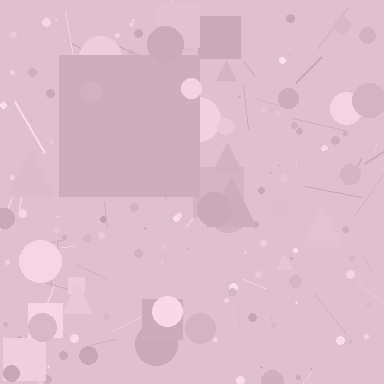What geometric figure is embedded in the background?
A square is embedded in the background.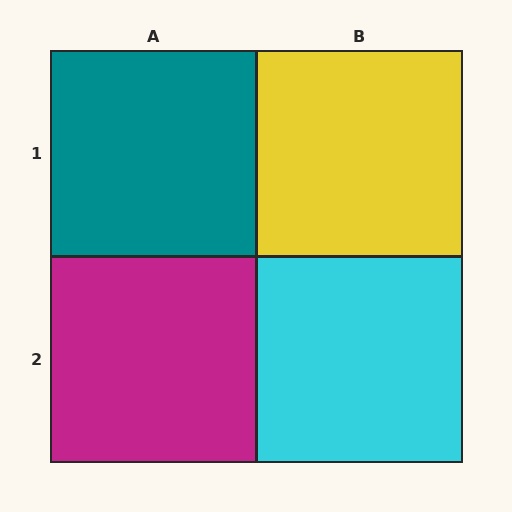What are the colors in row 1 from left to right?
Teal, yellow.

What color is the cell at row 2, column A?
Magenta.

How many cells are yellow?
1 cell is yellow.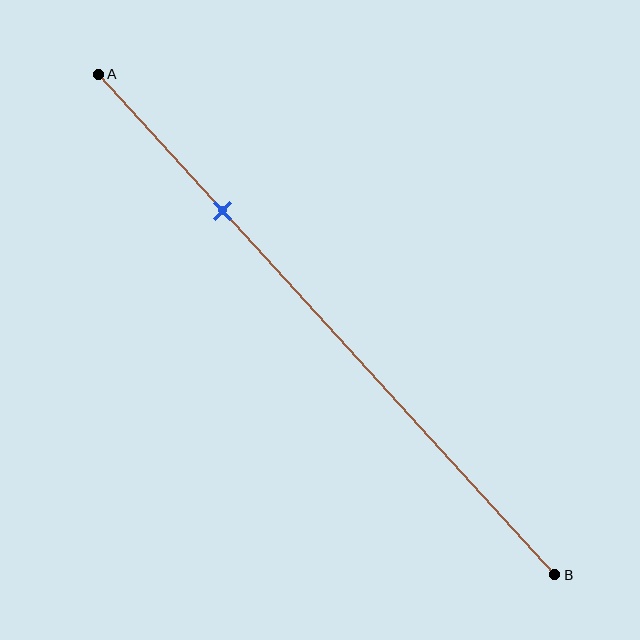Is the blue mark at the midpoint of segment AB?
No, the mark is at about 25% from A, not at the 50% midpoint.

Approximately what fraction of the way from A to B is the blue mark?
The blue mark is approximately 25% of the way from A to B.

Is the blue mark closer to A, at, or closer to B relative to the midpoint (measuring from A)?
The blue mark is closer to point A than the midpoint of segment AB.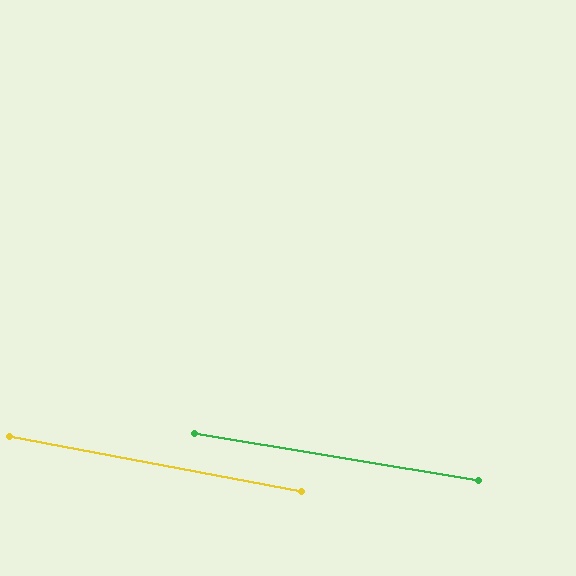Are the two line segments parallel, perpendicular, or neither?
Parallel — their directions differ by only 1.2°.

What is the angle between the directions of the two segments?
Approximately 1 degree.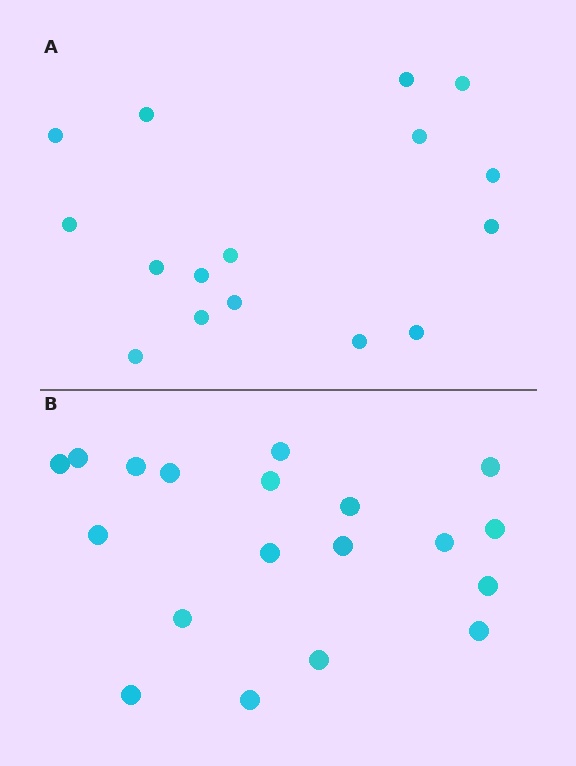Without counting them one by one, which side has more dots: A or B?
Region B (the bottom region) has more dots.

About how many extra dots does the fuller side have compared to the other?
Region B has just a few more — roughly 2 or 3 more dots than region A.